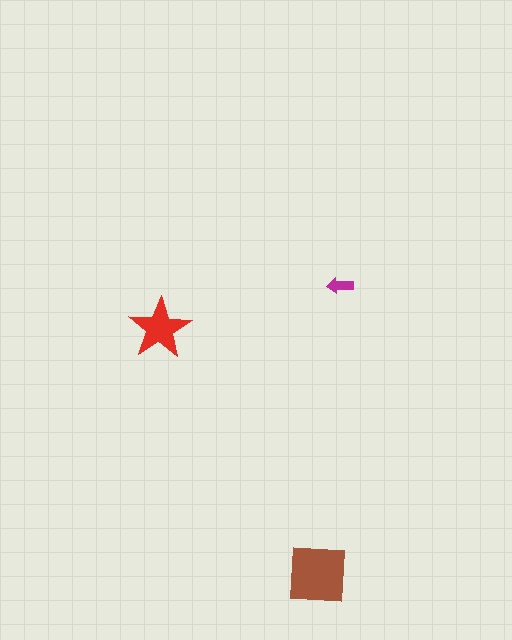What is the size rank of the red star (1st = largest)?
2nd.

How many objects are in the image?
There are 3 objects in the image.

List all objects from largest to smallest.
The brown square, the red star, the magenta arrow.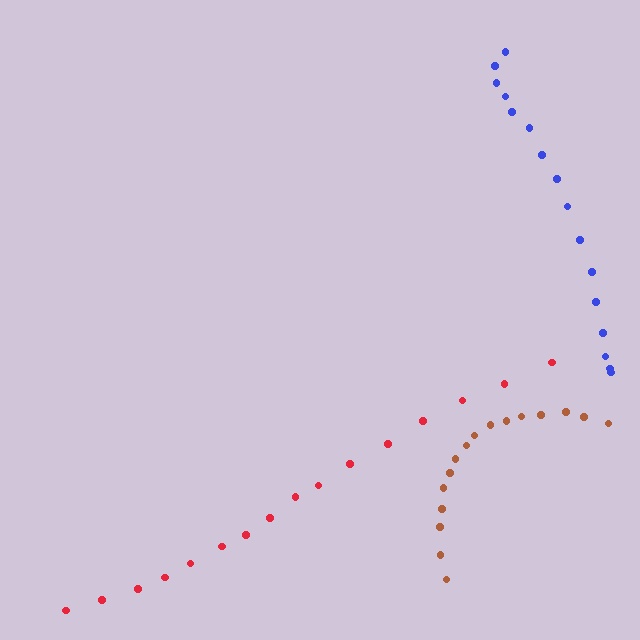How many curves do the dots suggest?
There are 3 distinct paths.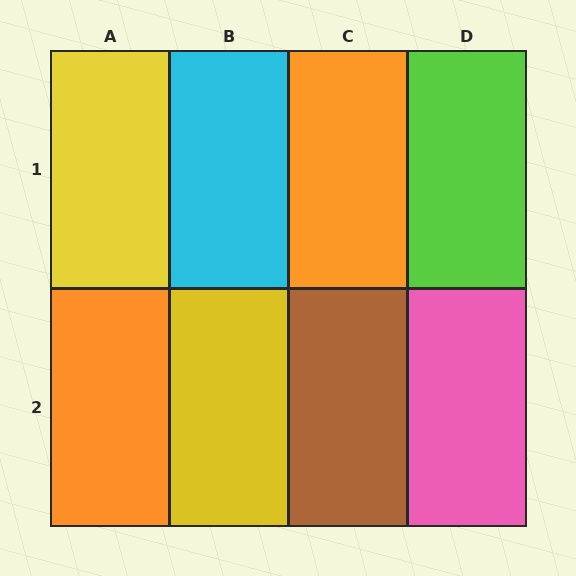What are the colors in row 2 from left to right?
Orange, yellow, brown, pink.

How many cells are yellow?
2 cells are yellow.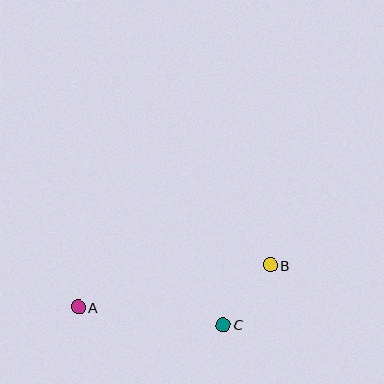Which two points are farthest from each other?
Points A and B are farthest from each other.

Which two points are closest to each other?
Points B and C are closest to each other.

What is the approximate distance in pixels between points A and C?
The distance between A and C is approximately 146 pixels.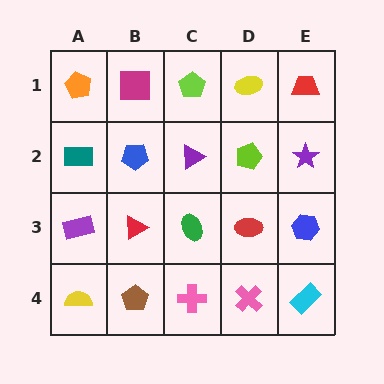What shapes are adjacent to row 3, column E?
A purple star (row 2, column E), a cyan rectangle (row 4, column E), a red ellipse (row 3, column D).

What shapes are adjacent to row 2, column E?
A red trapezoid (row 1, column E), a blue hexagon (row 3, column E), a lime pentagon (row 2, column D).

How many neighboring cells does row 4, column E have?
2.